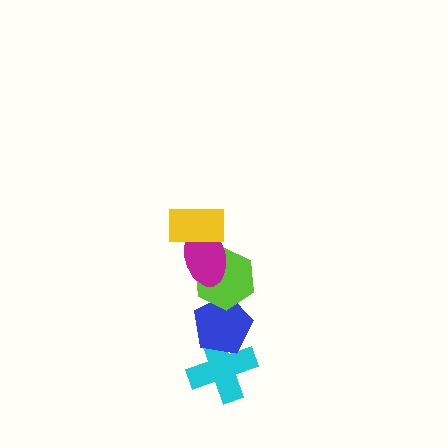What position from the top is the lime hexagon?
The lime hexagon is 3rd from the top.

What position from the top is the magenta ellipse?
The magenta ellipse is 2nd from the top.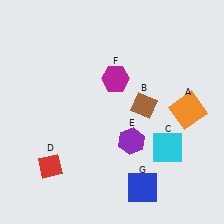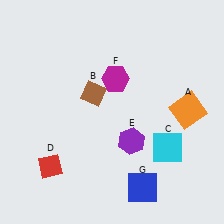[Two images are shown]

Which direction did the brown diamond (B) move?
The brown diamond (B) moved left.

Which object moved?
The brown diamond (B) moved left.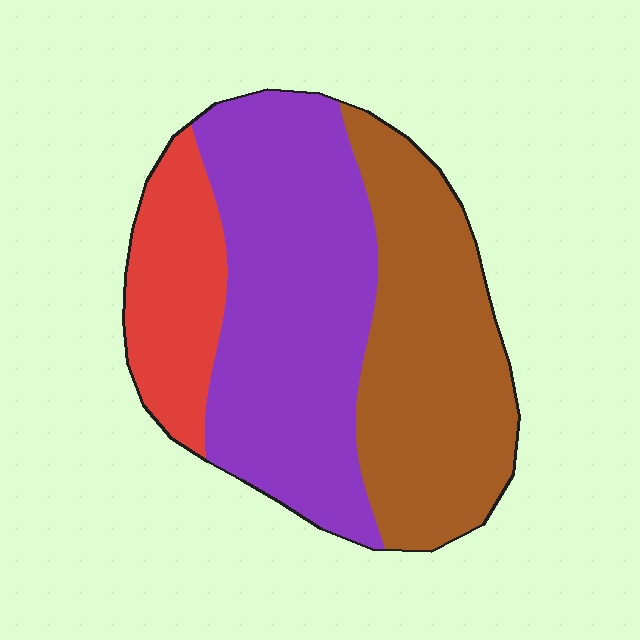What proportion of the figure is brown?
Brown covers around 35% of the figure.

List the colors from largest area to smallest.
From largest to smallest: purple, brown, red.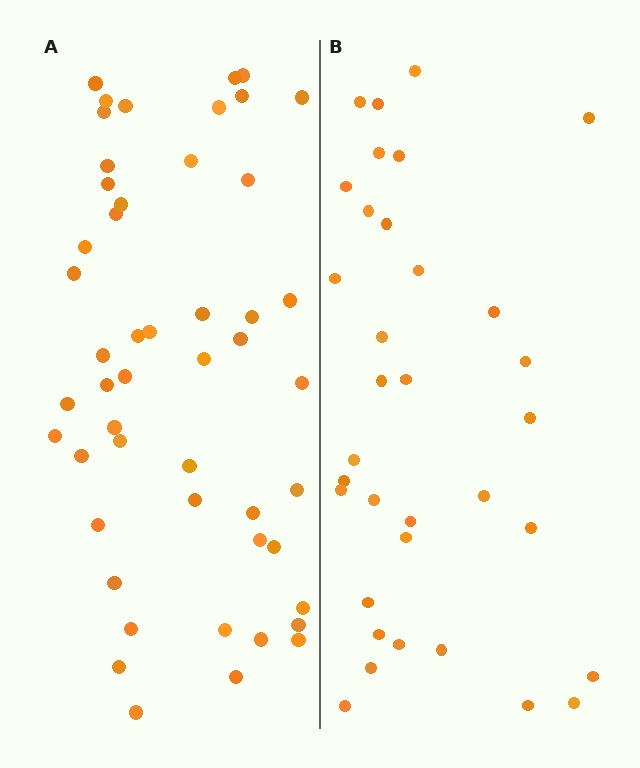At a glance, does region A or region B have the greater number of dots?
Region A (the left region) has more dots.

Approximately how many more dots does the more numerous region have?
Region A has approximately 15 more dots than region B.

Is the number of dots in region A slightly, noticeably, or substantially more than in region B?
Region A has substantially more. The ratio is roughly 1.5 to 1.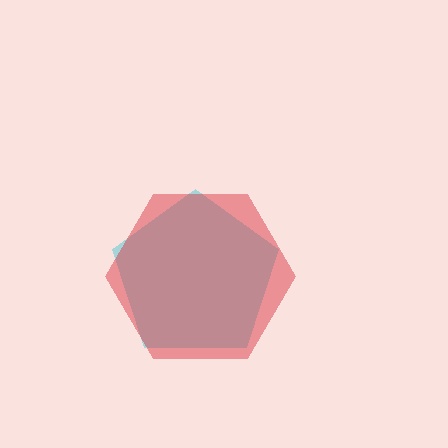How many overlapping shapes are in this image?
There are 2 overlapping shapes in the image.